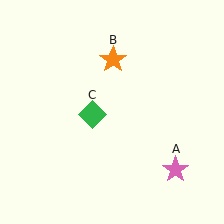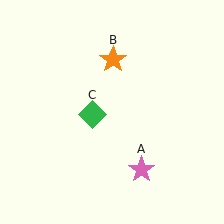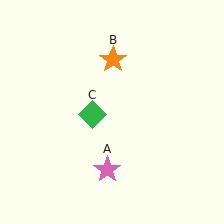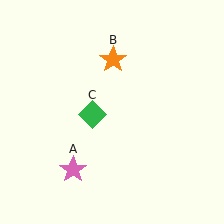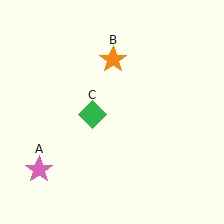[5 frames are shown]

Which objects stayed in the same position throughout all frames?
Orange star (object B) and green diamond (object C) remained stationary.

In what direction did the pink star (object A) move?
The pink star (object A) moved left.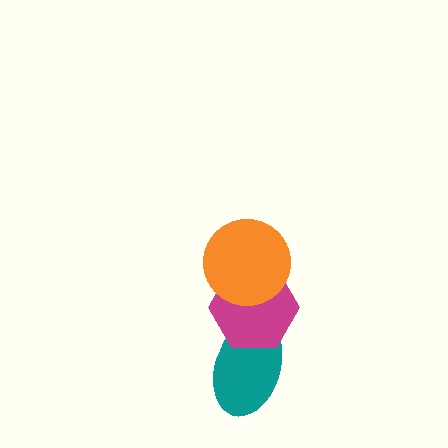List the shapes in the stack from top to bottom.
From top to bottom: the orange circle, the magenta hexagon, the teal ellipse.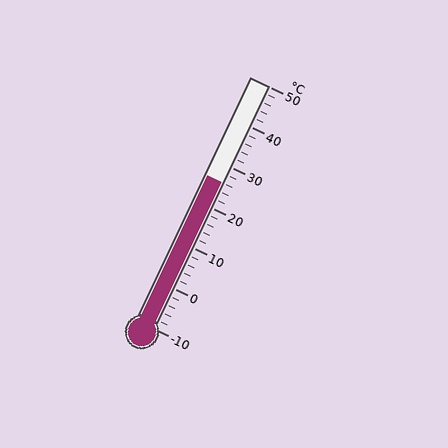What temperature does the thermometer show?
The thermometer shows approximately 26°C.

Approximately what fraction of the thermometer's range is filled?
The thermometer is filled to approximately 60% of its range.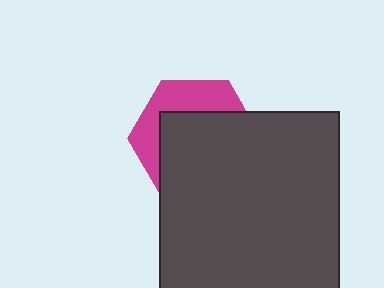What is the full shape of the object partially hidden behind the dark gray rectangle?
The partially hidden object is a magenta hexagon.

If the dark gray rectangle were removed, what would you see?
You would see the complete magenta hexagon.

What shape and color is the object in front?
The object in front is a dark gray rectangle.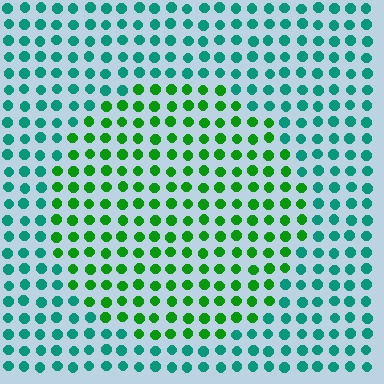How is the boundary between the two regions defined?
The boundary is defined purely by a slight shift in hue (about 47 degrees). Spacing, size, and orientation are identical on both sides.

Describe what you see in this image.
The image is filled with small teal elements in a uniform arrangement. A circle-shaped region is visible where the elements are tinted to a slightly different hue, forming a subtle color boundary.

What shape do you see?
I see a circle.